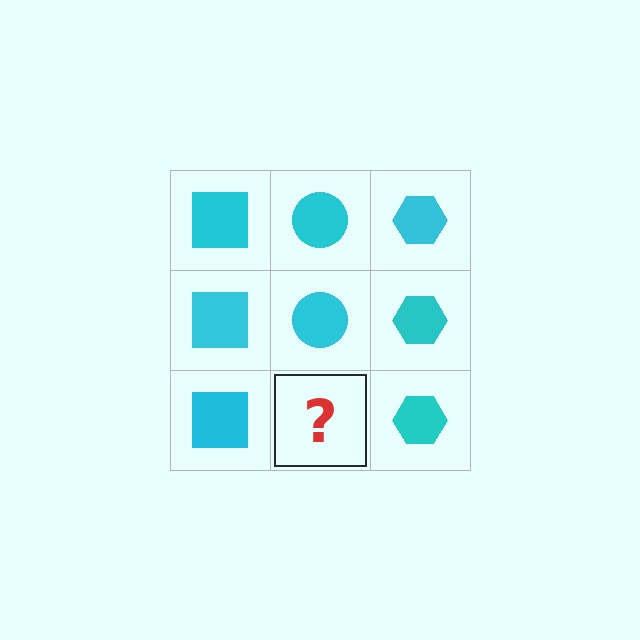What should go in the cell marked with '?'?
The missing cell should contain a cyan circle.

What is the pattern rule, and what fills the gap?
The rule is that each column has a consistent shape. The gap should be filled with a cyan circle.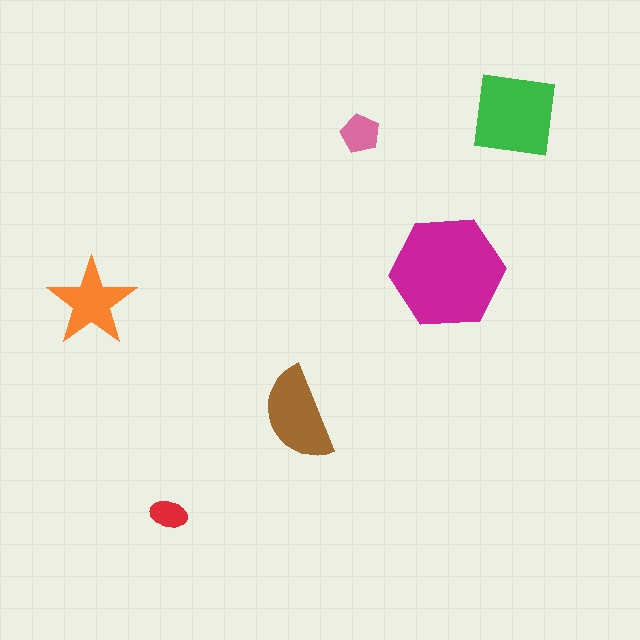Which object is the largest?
The magenta hexagon.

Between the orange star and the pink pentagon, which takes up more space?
The orange star.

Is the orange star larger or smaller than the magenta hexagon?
Smaller.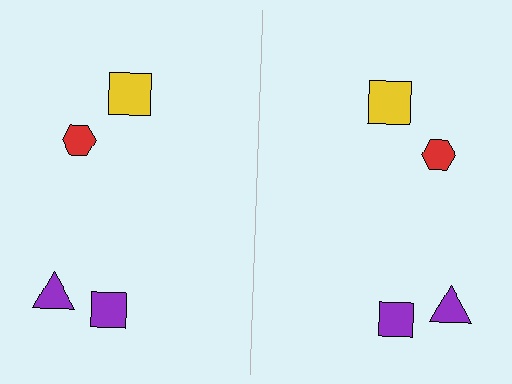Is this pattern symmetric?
Yes, this pattern has bilateral (reflection) symmetry.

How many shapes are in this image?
There are 8 shapes in this image.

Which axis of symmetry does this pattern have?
The pattern has a vertical axis of symmetry running through the center of the image.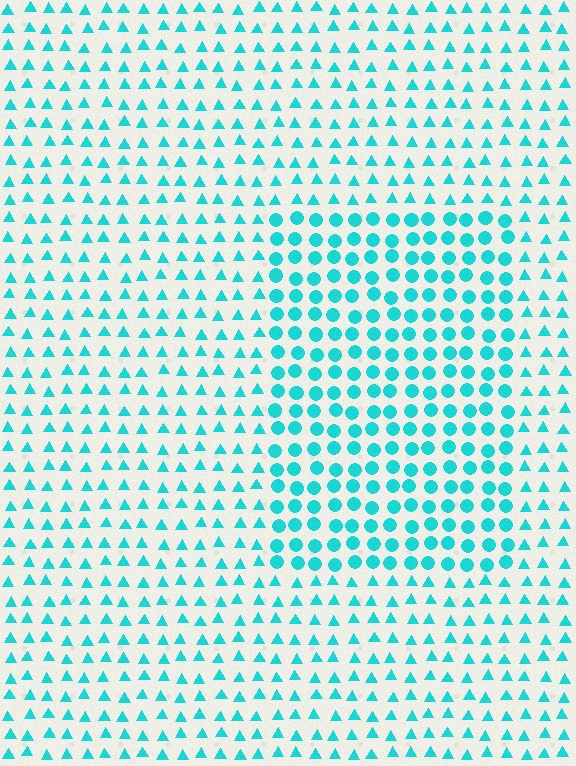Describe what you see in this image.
The image is filled with small cyan elements arranged in a uniform grid. A rectangle-shaped region contains circles, while the surrounding area contains triangles. The boundary is defined purely by the change in element shape.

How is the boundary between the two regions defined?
The boundary is defined by a change in element shape: circles inside vs. triangles outside. All elements share the same color and spacing.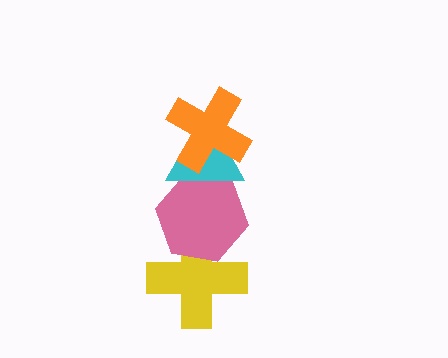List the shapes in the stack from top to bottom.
From top to bottom: the orange cross, the cyan triangle, the pink hexagon, the yellow cross.